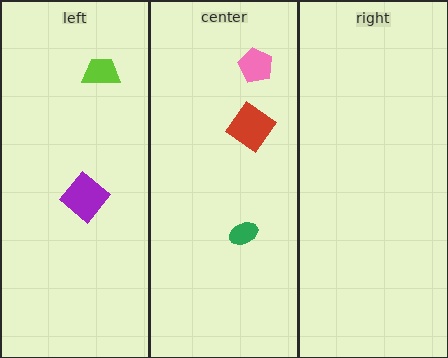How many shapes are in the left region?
2.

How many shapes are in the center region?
3.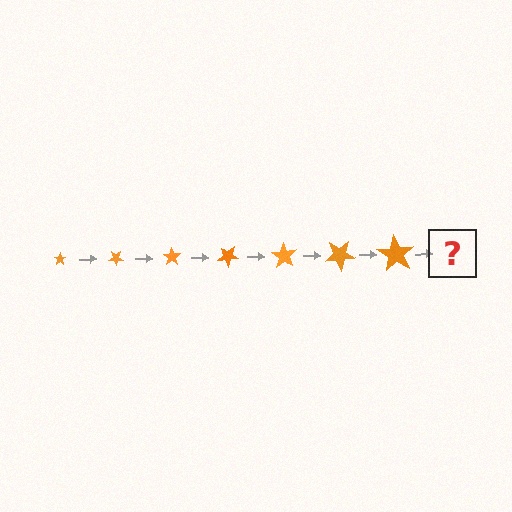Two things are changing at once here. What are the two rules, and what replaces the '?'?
The two rules are that the star grows larger each step and it rotates 35 degrees each step. The '?' should be a star, larger than the previous one and rotated 245 degrees from the start.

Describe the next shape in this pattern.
It should be a star, larger than the previous one and rotated 245 degrees from the start.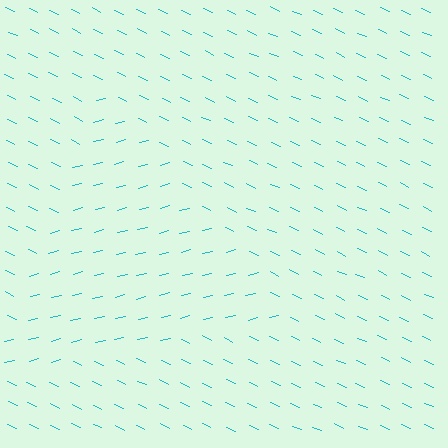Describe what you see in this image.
The image is filled with small cyan line segments. A triangle region in the image has lines oriented differently from the surrounding lines, creating a visible texture boundary.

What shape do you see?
I see a triangle.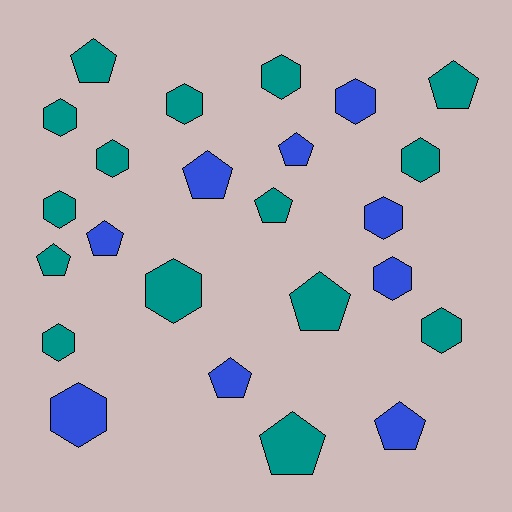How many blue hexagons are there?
There are 4 blue hexagons.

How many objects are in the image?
There are 24 objects.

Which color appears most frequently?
Teal, with 15 objects.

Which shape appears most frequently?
Hexagon, with 13 objects.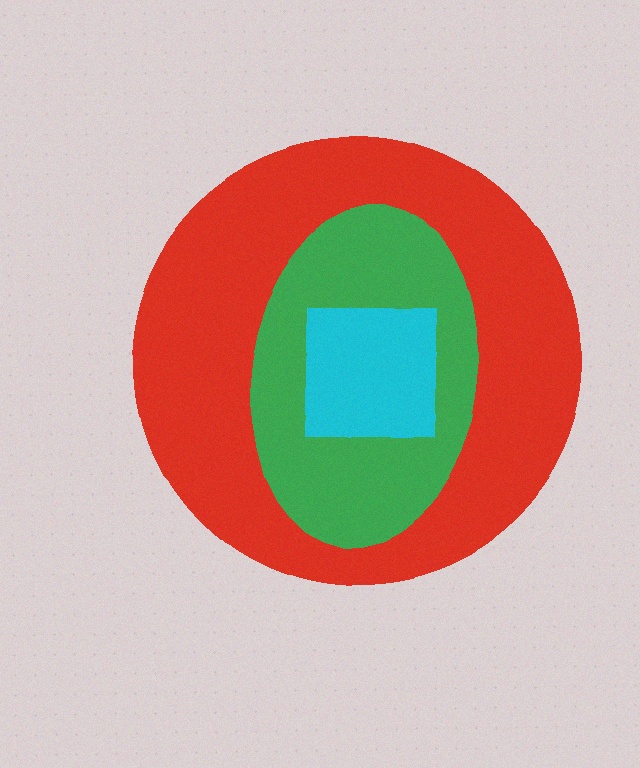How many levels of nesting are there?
3.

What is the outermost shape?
The red circle.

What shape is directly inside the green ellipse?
The cyan square.